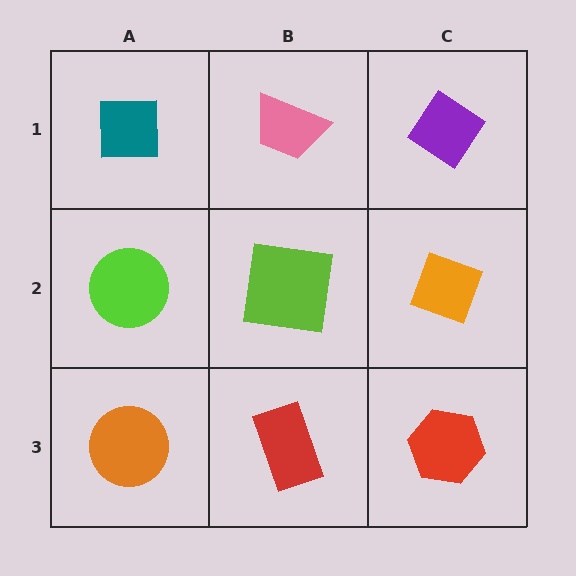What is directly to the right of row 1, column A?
A pink trapezoid.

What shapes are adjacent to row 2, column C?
A purple diamond (row 1, column C), a red hexagon (row 3, column C), a lime square (row 2, column B).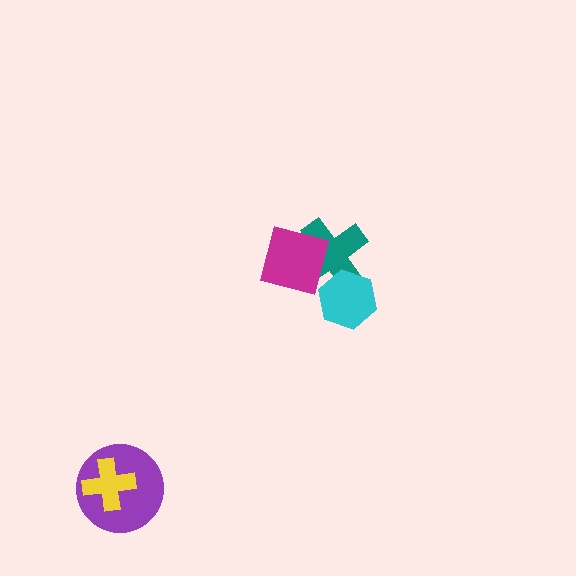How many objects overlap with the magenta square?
1 object overlaps with the magenta square.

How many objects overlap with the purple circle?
1 object overlaps with the purple circle.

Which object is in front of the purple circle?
The yellow cross is in front of the purple circle.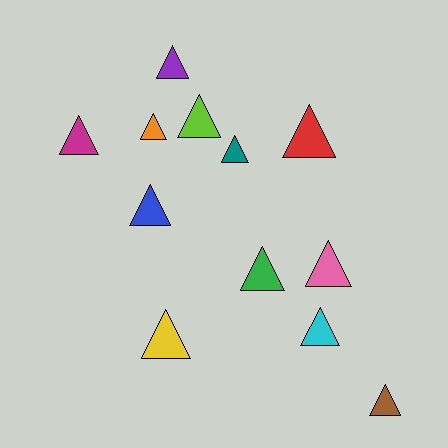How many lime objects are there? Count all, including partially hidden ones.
There is 1 lime object.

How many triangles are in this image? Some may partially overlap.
There are 12 triangles.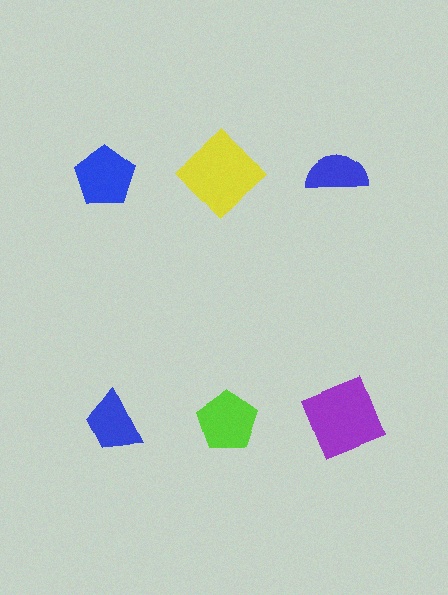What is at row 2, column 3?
A purple square.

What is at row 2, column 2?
A lime pentagon.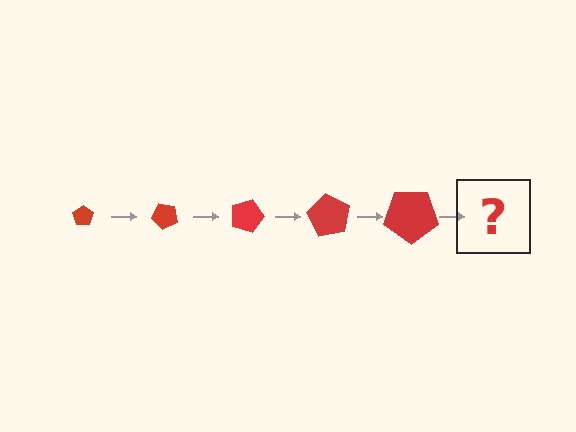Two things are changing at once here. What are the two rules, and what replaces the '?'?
The two rules are that the pentagon grows larger each step and it rotates 45 degrees each step. The '?' should be a pentagon, larger than the previous one and rotated 225 degrees from the start.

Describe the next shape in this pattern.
It should be a pentagon, larger than the previous one and rotated 225 degrees from the start.